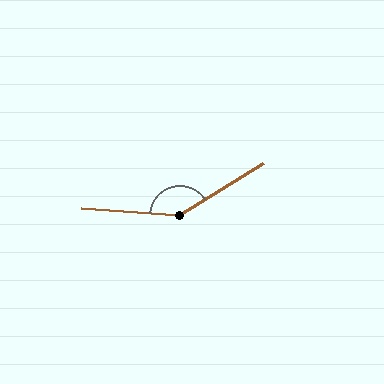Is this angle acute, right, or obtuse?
It is obtuse.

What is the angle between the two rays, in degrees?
Approximately 144 degrees.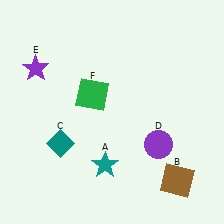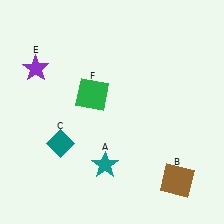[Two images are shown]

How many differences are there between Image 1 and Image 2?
There is 1 difference between the two images.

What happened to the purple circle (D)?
The purple circle (D) was removed in Image 2. It was in the bottom-right area of Image 1.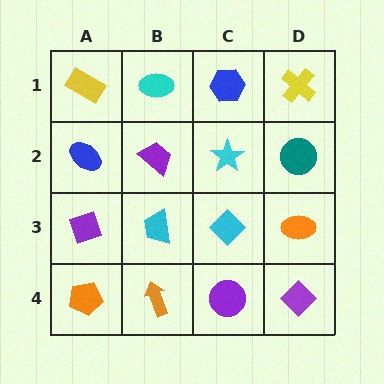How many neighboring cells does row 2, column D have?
3.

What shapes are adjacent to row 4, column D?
An orange ellipse (row 3, column D), a purple circle (row 4, column C).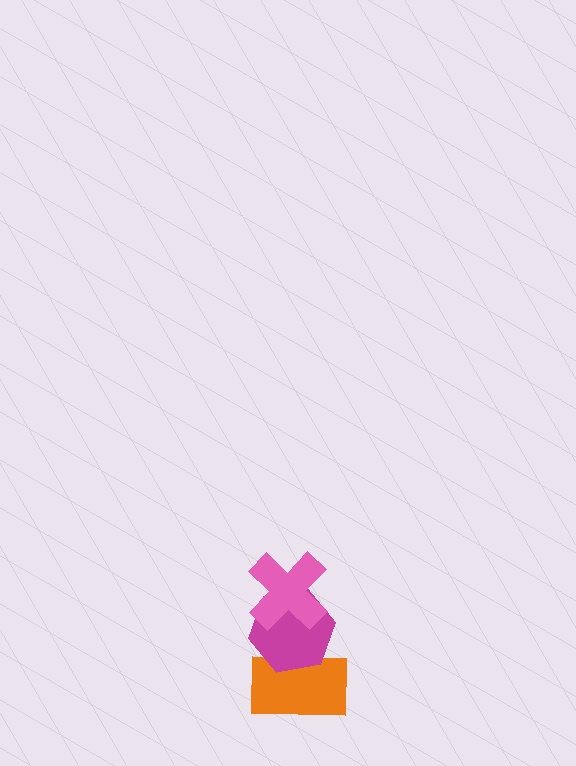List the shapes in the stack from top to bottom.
From top to bottom: the pink cross, the magenta hexagon, the orange rectangle.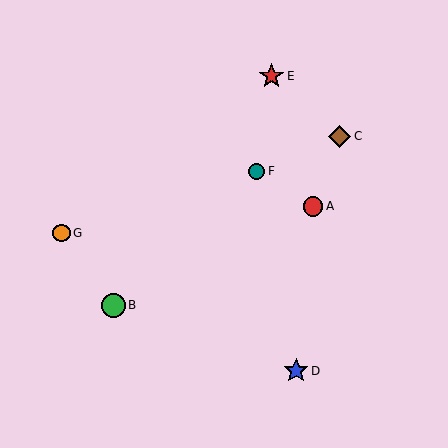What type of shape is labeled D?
Shape D is a blue star.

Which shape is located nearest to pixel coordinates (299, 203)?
The red circle (labeled A) at (313, 206) is nearest to that location.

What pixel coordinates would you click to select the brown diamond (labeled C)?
Click at (340, 136) to select the brown diamond C.